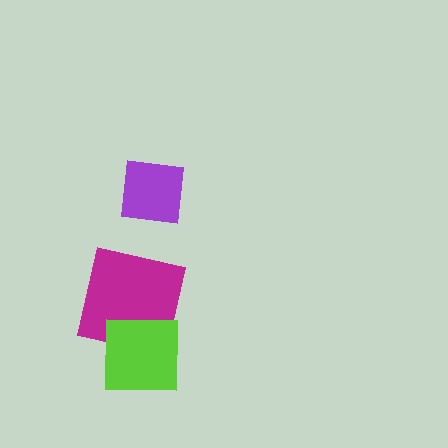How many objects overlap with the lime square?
1 object overlaps with the lime square.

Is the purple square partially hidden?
No, no other shape covers it.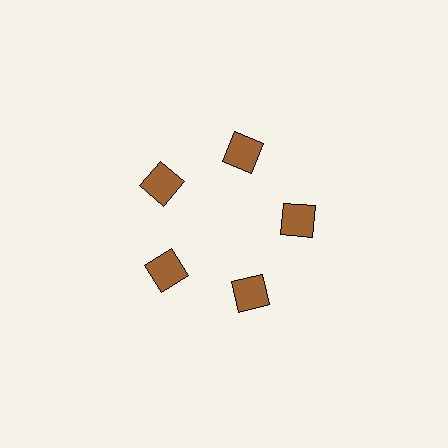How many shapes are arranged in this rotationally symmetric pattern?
There are 5 shapes, arranged in 5 groups of 1.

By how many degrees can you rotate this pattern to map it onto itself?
The pattern maps onto itself every 72 degrees of rotation.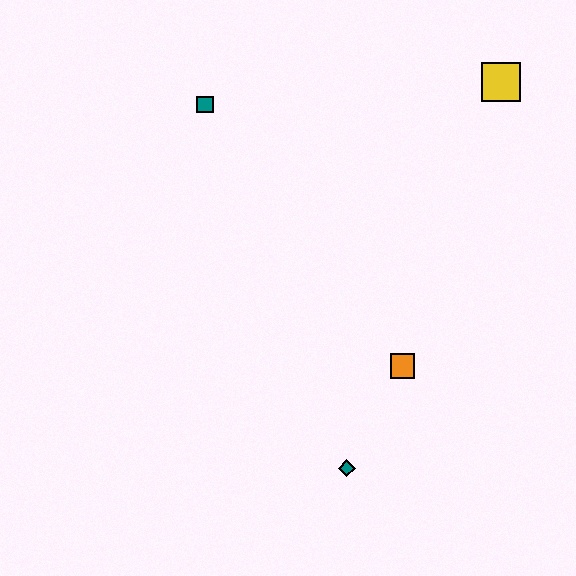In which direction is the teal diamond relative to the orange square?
The teal diamond is below the orange square.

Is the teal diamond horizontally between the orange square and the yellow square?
No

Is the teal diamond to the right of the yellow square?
No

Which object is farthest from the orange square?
The teal square is farthest from the orange square.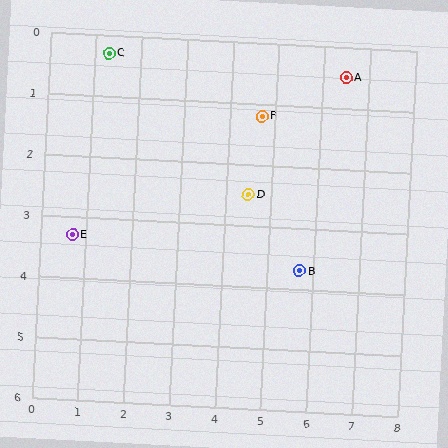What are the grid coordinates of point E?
Point E is at approximately (0.7, 3.3).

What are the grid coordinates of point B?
Point B is at approximately (5.7, 3.7).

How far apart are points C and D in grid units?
Points C and D are about 3.9 grid units apart.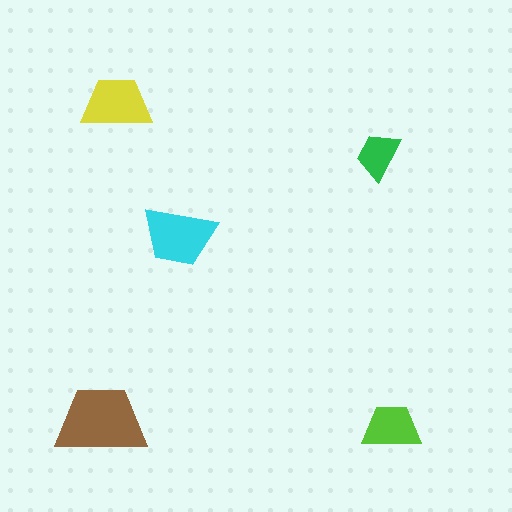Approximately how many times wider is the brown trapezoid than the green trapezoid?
About 2 times wider.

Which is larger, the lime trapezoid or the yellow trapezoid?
The yellow one.